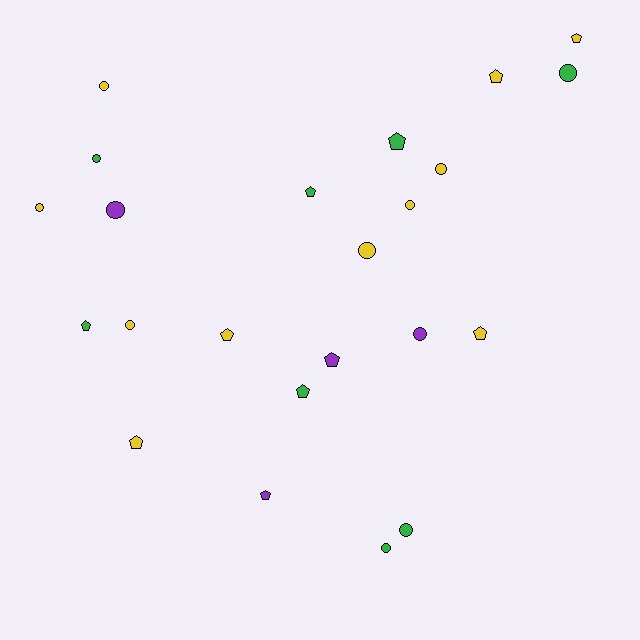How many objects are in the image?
There are 23 objects.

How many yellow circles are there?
There are 6 yellow circles.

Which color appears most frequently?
Yellow, with 11 objects.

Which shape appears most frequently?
Circle, with 12 objects.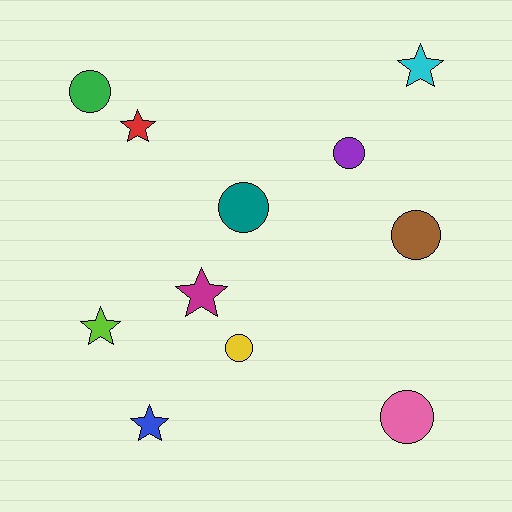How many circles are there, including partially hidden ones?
There are 6 circles.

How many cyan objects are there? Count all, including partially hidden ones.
There is 1 cyan object.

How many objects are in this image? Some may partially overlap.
There are 11 objects.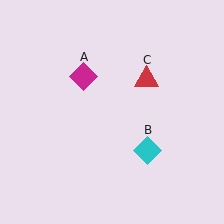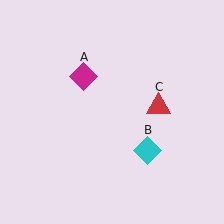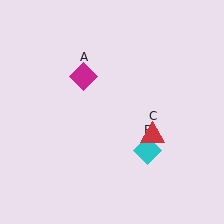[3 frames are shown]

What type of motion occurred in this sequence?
The red triangle (object C) rotated clockwise around the center of the scene.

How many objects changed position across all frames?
1 object changed position: red triangle (object C).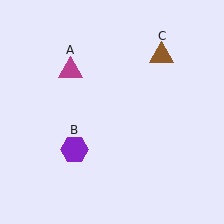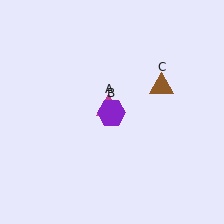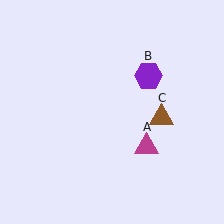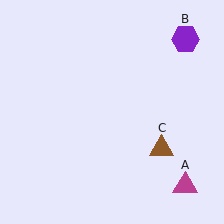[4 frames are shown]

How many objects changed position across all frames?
3 objects changed position: magenta triangle (object A), purple hexagon (object B), brown triangle (object C).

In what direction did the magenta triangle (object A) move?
The magenta triangle (object A) moved down and to the right.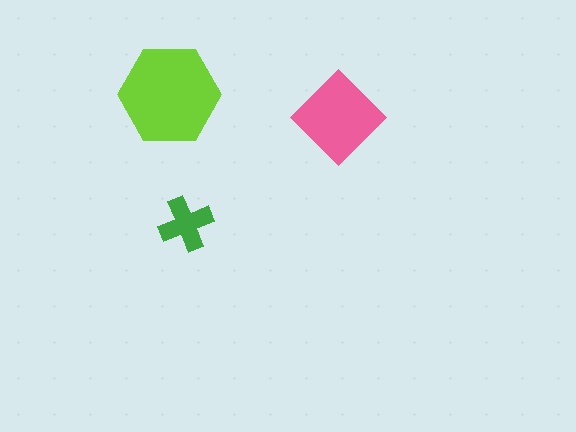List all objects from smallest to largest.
The green cross, the pink diamond, the lime hexagon.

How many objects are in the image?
There are 3 objects in the image.